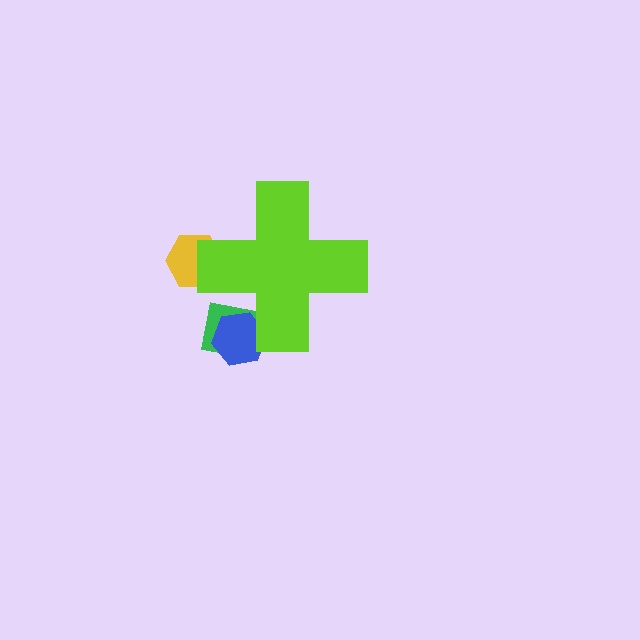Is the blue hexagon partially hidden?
Yes, the blue hexagon is partially hidden behind the lime cross.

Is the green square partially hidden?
Yes, the green square is partially hidden behind the lime cross.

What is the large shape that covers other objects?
A lime cross.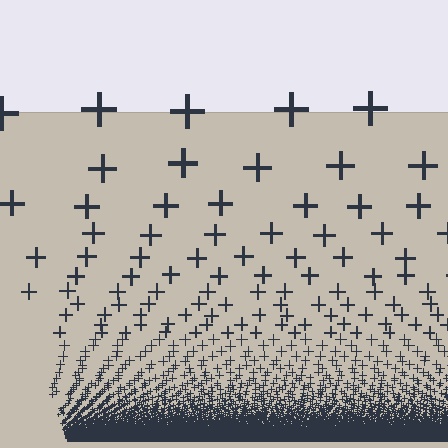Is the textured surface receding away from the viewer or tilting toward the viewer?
The surface appears to tilt toward the viewer. Texture elements get larger and sparser toward the top.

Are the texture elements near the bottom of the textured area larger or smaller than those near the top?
Smaller. The gradient is inverted — elements near the bottom are smaller and denser.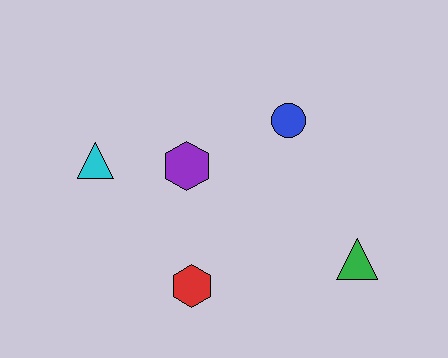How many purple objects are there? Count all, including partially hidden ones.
There is 1 purple object.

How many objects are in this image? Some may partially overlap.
There are 5 objects.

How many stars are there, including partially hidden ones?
There are no stars.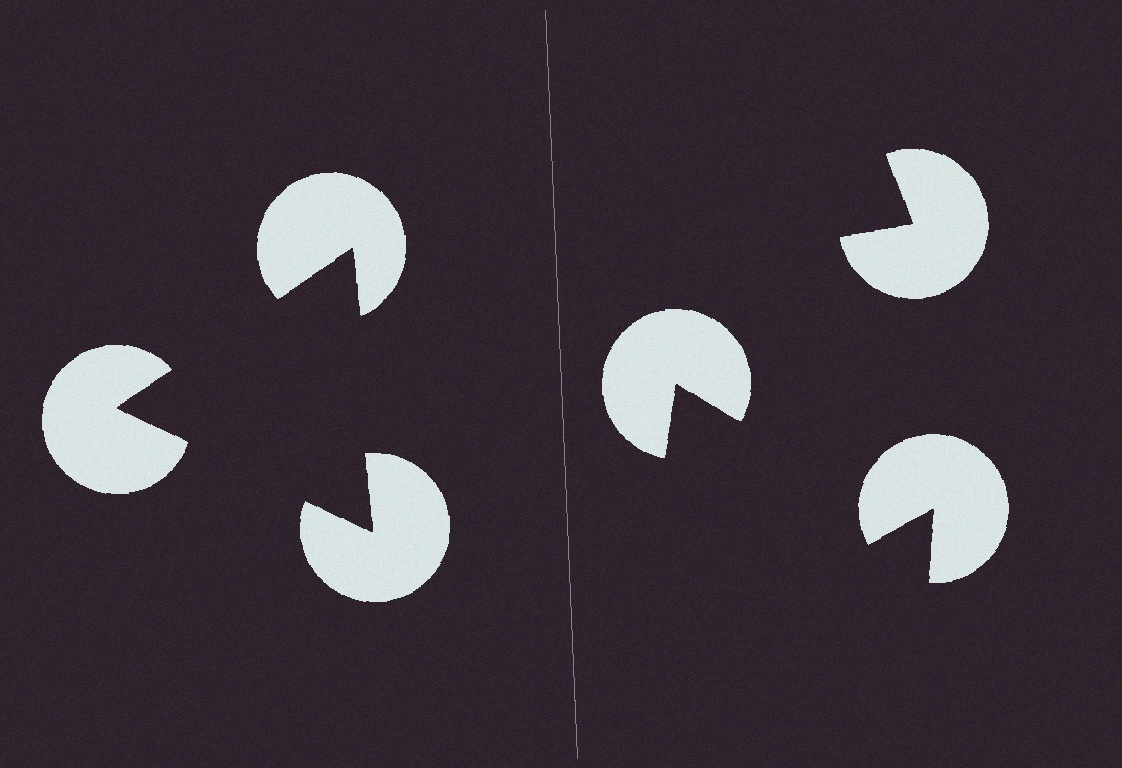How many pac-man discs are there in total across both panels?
6 — 3 on each side.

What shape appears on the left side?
An illusory triangle.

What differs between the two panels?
The pac-man discs are positioned identically on both sides; only the wedge orientations differ. On the left they align to a triangle; on the right they are misaligned.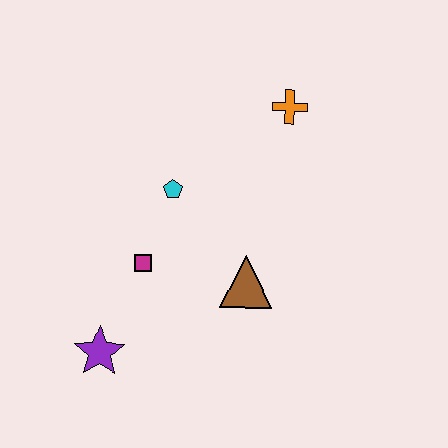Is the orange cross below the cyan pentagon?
No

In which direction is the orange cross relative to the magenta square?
The orange cross is above the magenta square.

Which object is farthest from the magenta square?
The orange cross is farthest from the magenta square.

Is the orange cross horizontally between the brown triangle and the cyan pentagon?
No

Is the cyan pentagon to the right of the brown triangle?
No